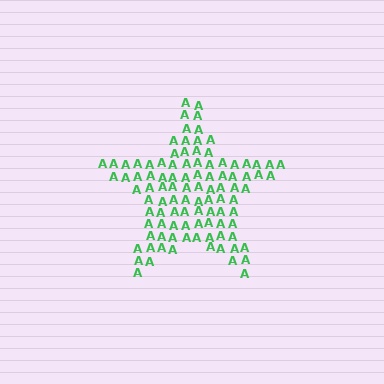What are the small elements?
The small elements are letter A's.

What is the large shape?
The large shape is a star.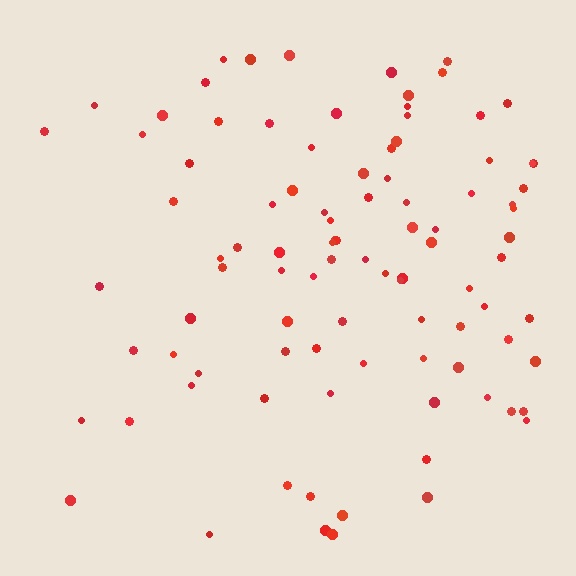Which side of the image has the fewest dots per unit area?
The left.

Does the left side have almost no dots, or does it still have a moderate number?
Still a moderate number, just noticeably fewer than the right.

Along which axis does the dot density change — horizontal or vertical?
Horizontal.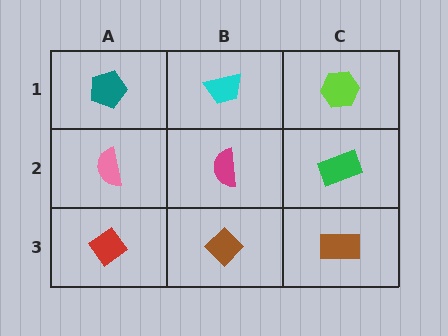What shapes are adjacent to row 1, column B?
A magenta semicircle (row 2, column B), a teal pentagon (row 1, column A), a lime hexagon (row 1, column C).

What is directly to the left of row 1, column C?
A cyan trapezoid.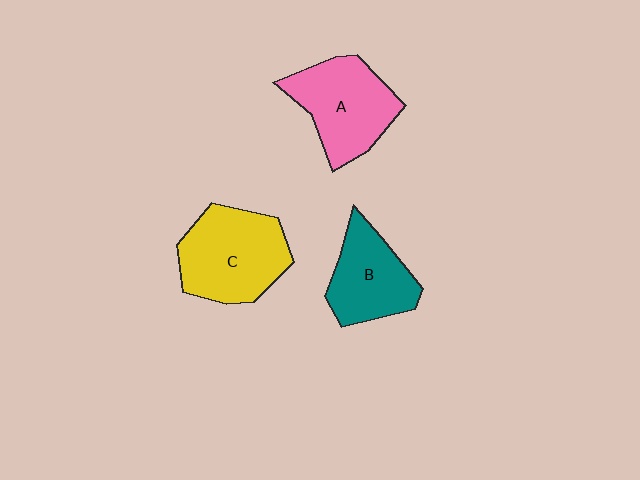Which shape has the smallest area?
Shape B (teal).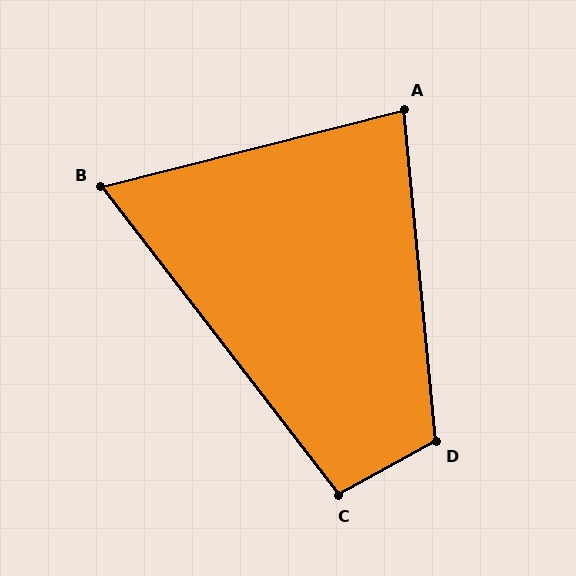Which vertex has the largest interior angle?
D, at approximately 113 degrees.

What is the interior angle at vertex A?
Approximately 81 degrees (acute).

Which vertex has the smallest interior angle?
B, at approximately 67 degrees.